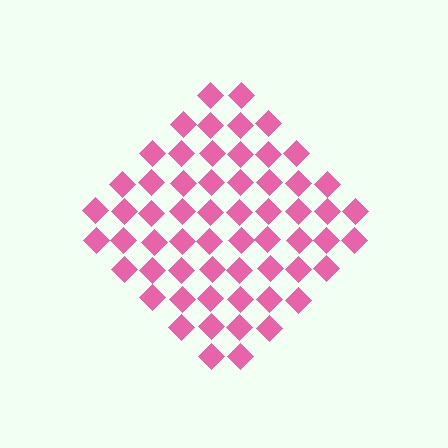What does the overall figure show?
The overall figure shows a diamond.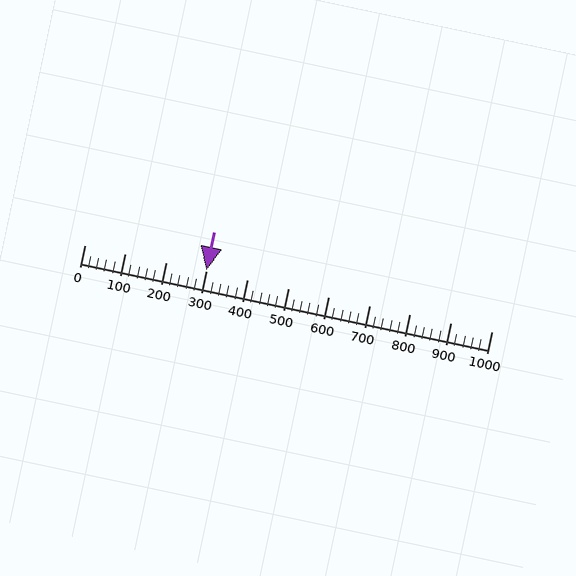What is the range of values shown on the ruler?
The ruler shows values from 0 to 1000.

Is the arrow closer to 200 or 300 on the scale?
The arrow is closer to 300.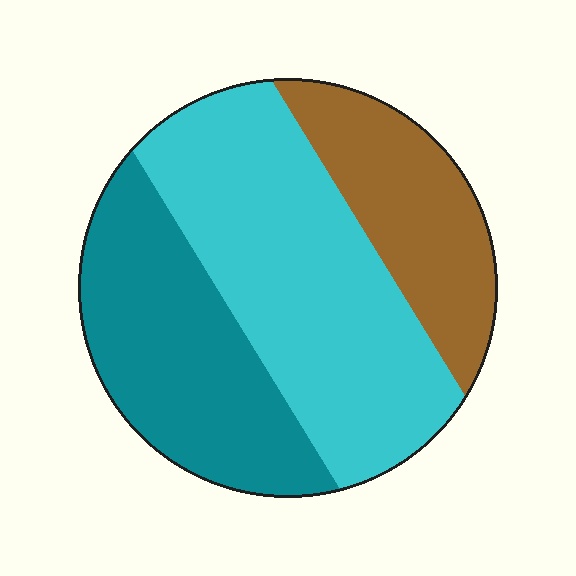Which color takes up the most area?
Cyan, at roughly 45%.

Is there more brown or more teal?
Teal.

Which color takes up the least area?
Brown, at roughly 20%.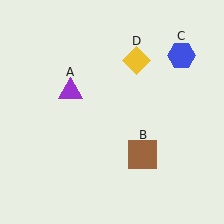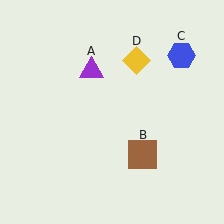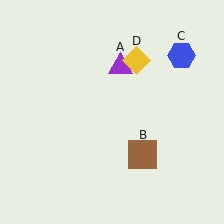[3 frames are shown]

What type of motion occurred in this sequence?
The purple triangle (object A) rotated clockwise around the center of the scene.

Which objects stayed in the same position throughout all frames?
Brown square (object B) and blue hexagon (object C) and yellow diamond (object D) remained stationary.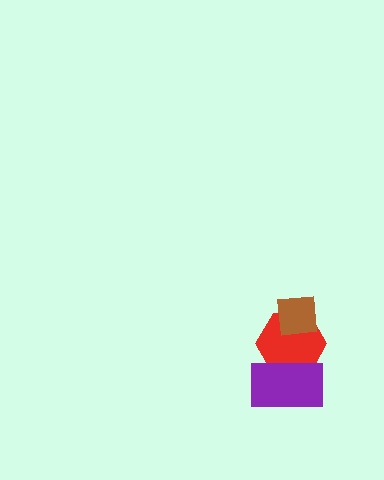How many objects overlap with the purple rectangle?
1 object overlaps with the purple rectangle.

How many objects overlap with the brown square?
1 object overlaps with the brown square.